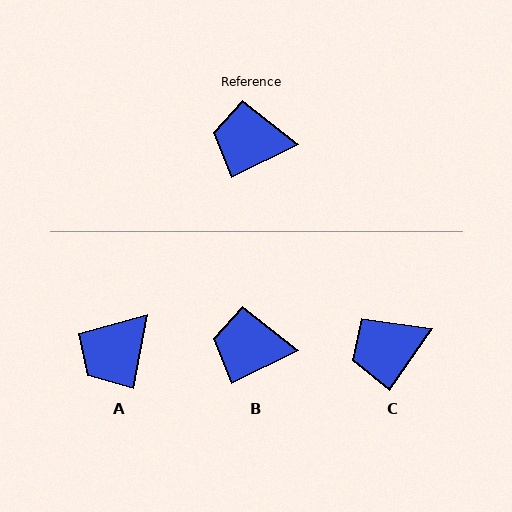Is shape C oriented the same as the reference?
No, it is off by about 29 degrees.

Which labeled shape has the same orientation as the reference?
B.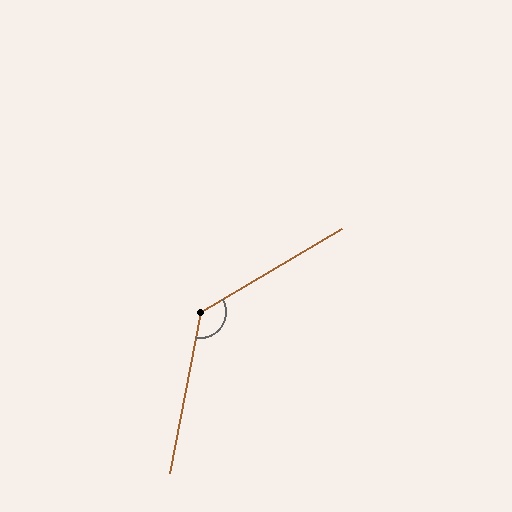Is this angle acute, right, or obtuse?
It is obtuse.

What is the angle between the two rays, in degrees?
Approximately 131 degrees.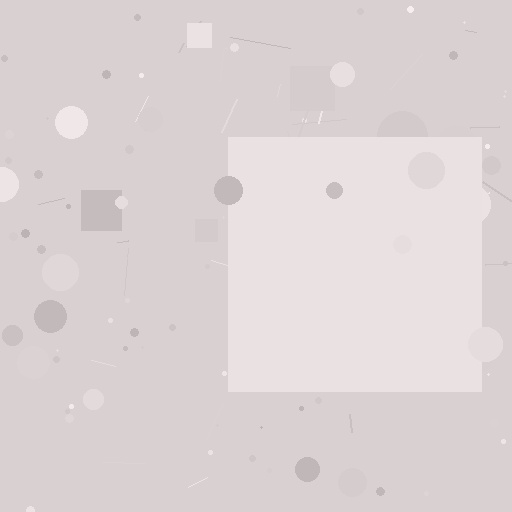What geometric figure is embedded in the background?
A square is embedded in the background.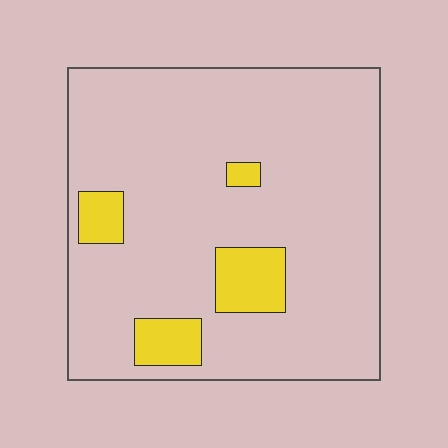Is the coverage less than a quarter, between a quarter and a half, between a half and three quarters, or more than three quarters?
Less than a quarter.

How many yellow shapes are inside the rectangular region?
4.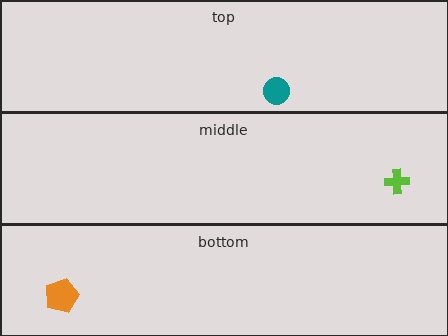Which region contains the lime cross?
The middle region.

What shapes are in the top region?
The teal circle.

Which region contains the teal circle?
The top region.